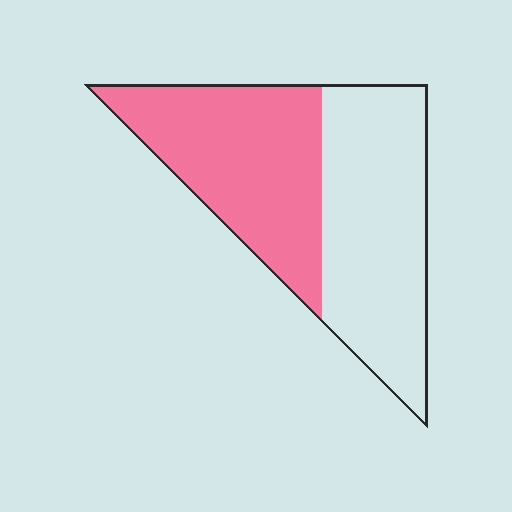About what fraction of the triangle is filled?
About one half (1/2).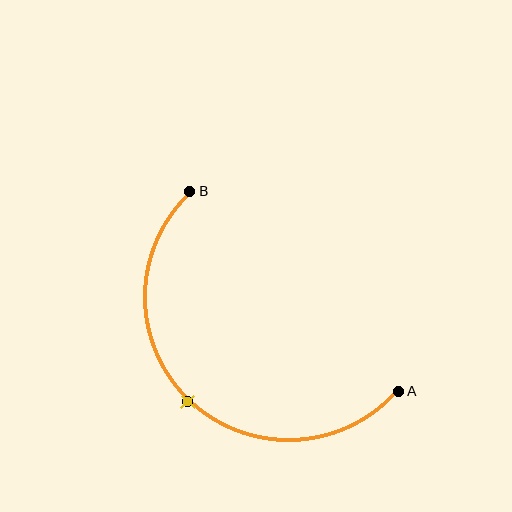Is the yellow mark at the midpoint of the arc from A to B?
Yes. The yellow mark lies on the arc at equal arc-length from both A and B — it is the arc midpoint.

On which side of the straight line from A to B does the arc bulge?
The arc bulges below and to the left of the straight line connecting A and B.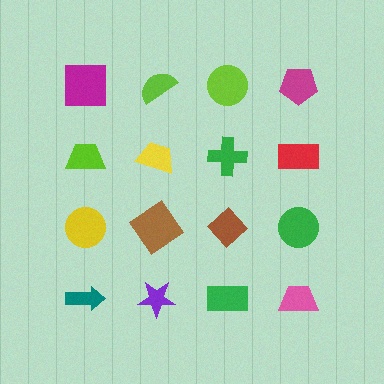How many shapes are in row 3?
4 shapes.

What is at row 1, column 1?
A magenta square.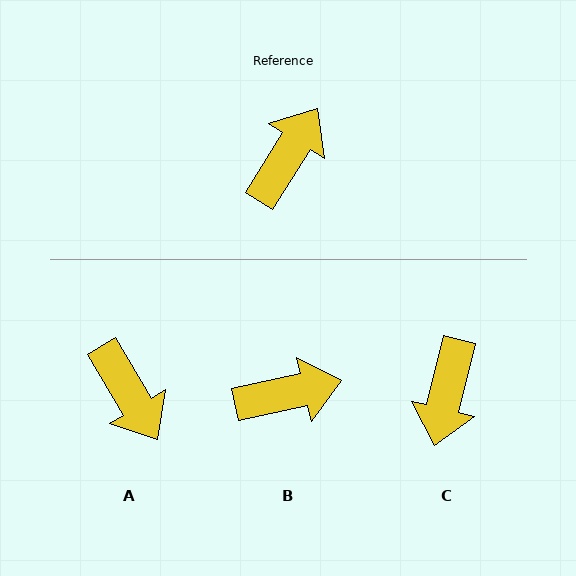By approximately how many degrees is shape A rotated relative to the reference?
Approximately 117 degrees clockwise.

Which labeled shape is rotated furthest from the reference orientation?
C, about 161 degrees away.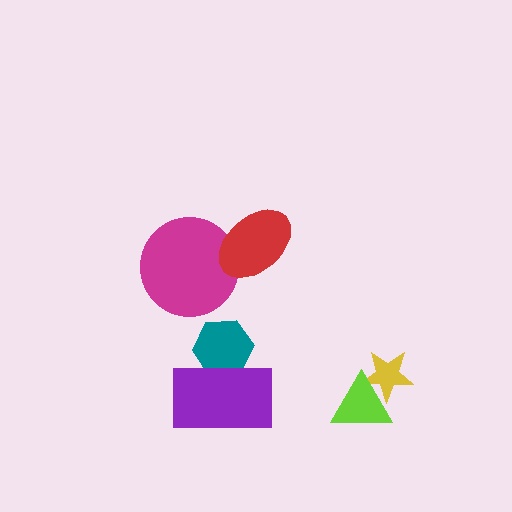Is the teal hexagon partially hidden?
Yes, it is partially covered by another shape.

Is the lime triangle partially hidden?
No, no other shape covers it.